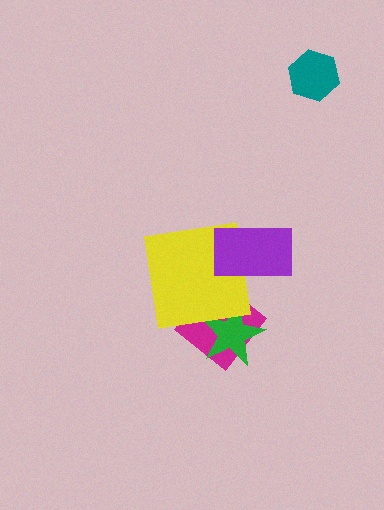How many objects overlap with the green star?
2 objects overlap with the green star.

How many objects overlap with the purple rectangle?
1 object overlaps with the purple rectangle.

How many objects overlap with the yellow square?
3 objects overlap with the yellow square.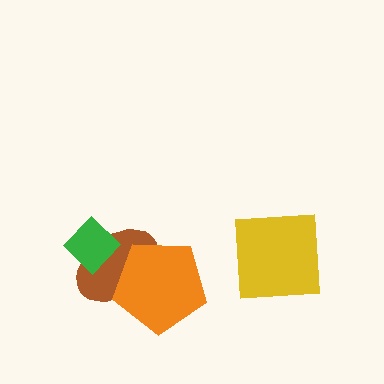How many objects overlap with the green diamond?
1 object overlaps with the green diamond.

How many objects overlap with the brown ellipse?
2 objects overlap with the brown ellipse.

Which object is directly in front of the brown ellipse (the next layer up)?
The green diamond is directly in front of the brown ellipse.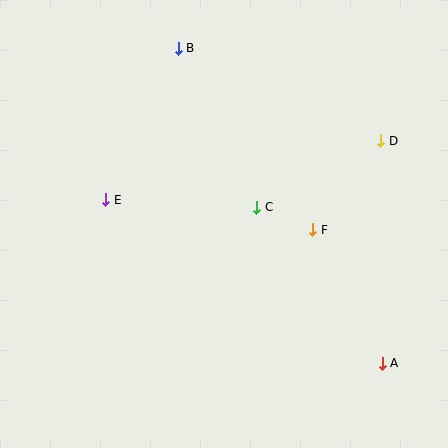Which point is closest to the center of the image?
Point C at (257, 207) is closest to the center.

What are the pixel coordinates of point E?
Point E is at (106, 200).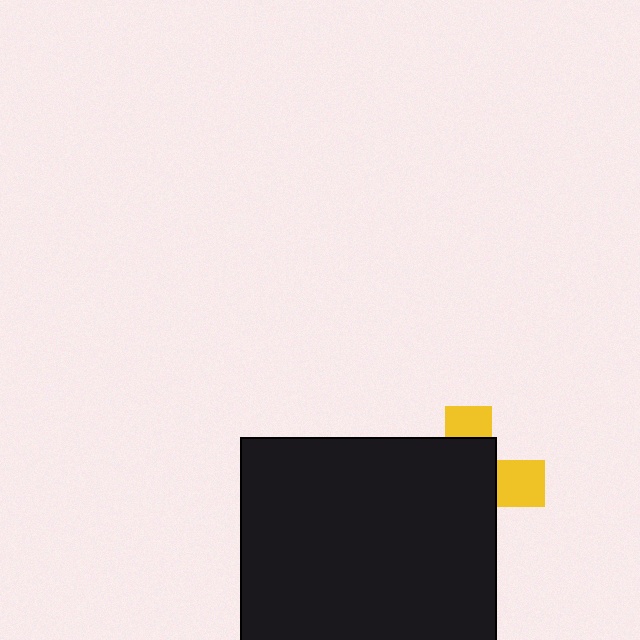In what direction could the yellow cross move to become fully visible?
The yellow cross could move right. That would shift it out from behind the black rectangle entirely.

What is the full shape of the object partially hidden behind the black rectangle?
The partially hidden object is a yellow cross.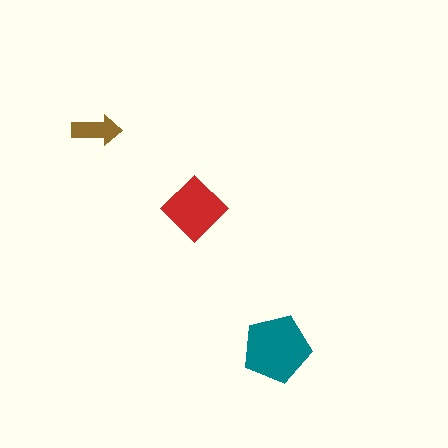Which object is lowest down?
The teal pentagon is bottommost.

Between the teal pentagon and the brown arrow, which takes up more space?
The teal pentagon.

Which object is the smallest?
The brown arrow.